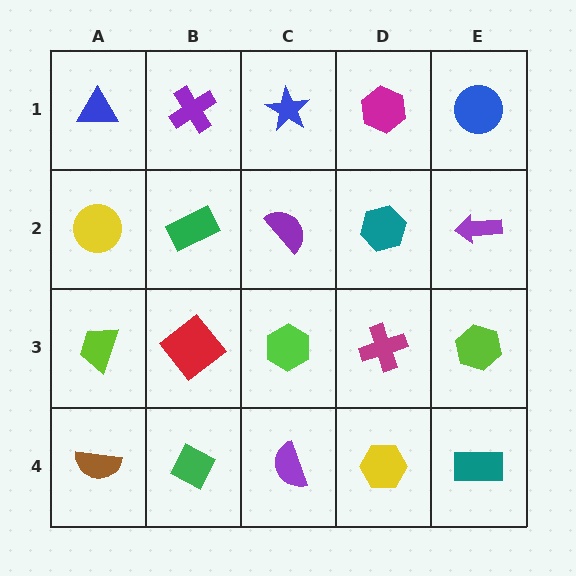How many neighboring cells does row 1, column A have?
2.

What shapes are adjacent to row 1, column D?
A teal hexagon (row 2, column D), a blue star (row 1, column C), a blue circle (row 1, column E).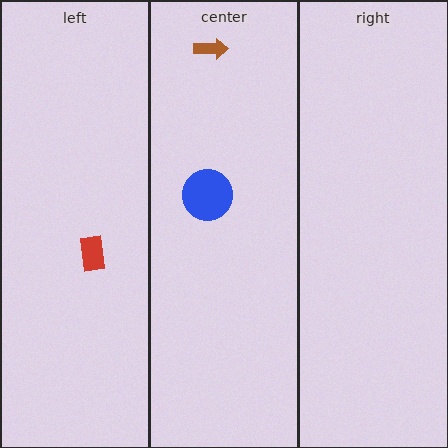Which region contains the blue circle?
The center region.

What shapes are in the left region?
The red rectangle.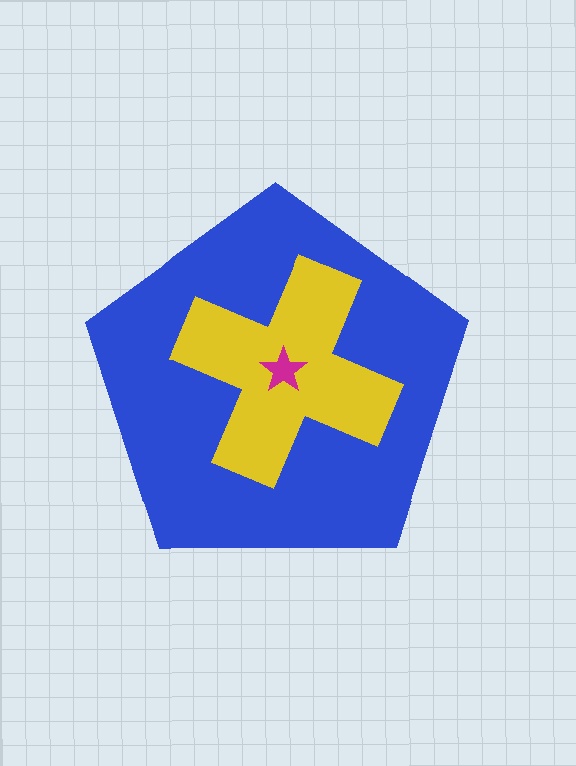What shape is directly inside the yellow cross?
The magenta star.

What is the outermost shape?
The blue pentagon.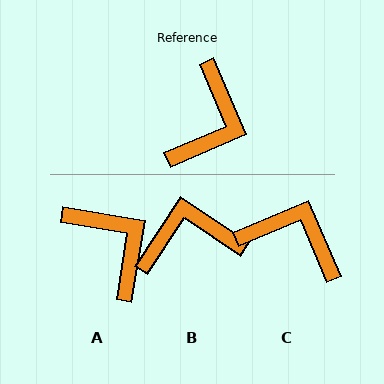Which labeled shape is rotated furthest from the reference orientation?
B, about 123 degrees away.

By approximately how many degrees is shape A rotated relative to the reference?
Approximately 58 degrees counter-clockwise.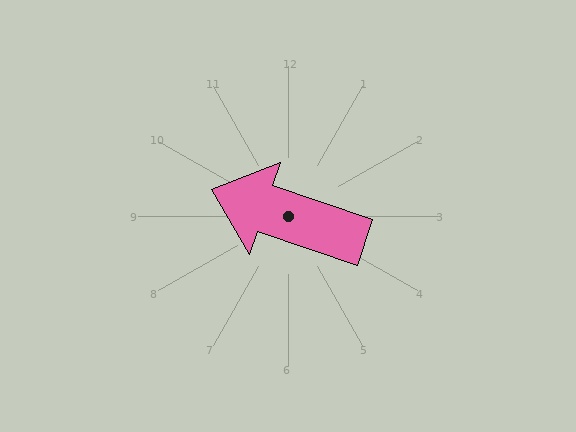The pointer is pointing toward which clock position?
Roughly 10 o'clock.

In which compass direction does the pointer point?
West.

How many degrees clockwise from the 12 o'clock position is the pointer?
Approximately 289 degrees.